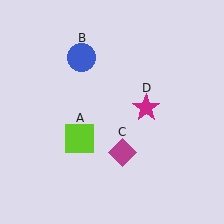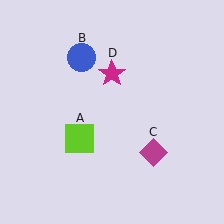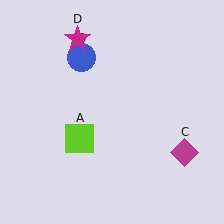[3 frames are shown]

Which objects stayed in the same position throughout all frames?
Lime square (object A) and blue circle (object B) remained stationary.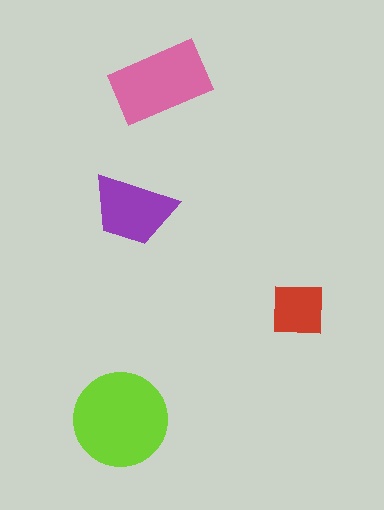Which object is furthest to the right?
The red square is rightmost.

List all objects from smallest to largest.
The red square, the purple trapezoid, the pink rectangle, the lime circle.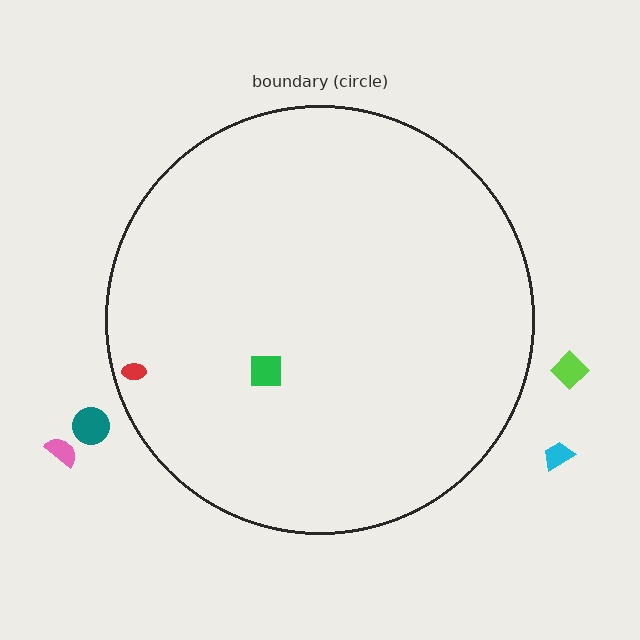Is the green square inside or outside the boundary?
Inside.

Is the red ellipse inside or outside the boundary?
Inside.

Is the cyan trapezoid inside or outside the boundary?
Outside.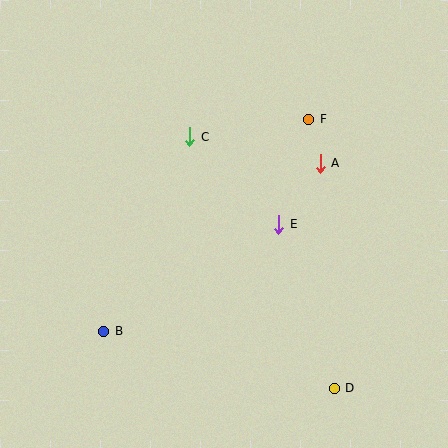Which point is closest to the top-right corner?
Point F is closest to the top-right corner.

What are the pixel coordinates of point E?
Point E is at (279, 224).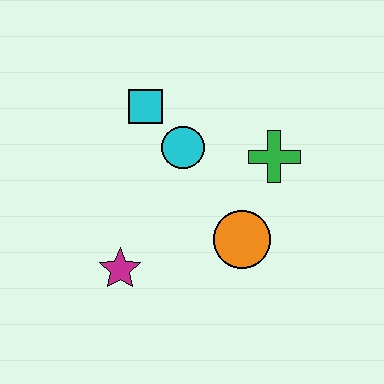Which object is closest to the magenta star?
The orange circle is closest to the magenta star.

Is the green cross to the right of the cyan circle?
Yes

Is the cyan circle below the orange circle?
No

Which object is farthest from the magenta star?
The green cross is farthest from the magenta star.